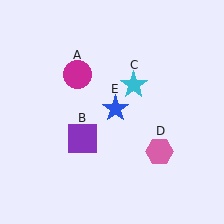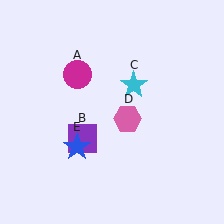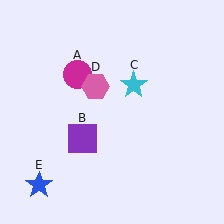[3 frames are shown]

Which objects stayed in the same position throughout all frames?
Magenta circle (object A) and purple square (object B) and cyan star (object C) remained stationary.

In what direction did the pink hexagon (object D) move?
The pink hexagon (object D) moved up and to the left.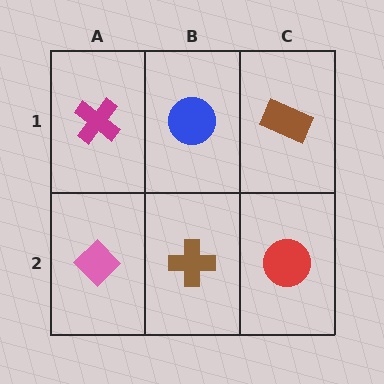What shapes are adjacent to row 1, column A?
A pink diamond (row 2, column A), a blue circle (row 1, column B).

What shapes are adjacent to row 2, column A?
A magenta cross (row 1, column A), a brown cross (row 2, column B).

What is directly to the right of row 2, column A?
A brown cross.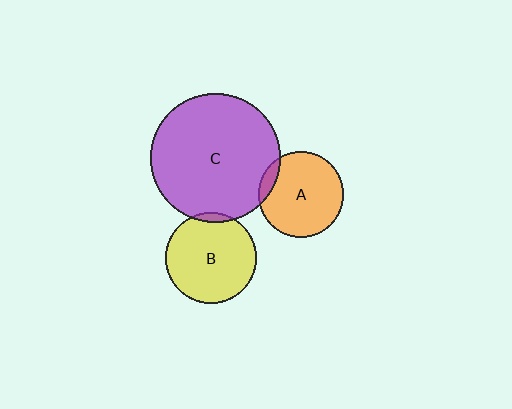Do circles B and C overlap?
Yes.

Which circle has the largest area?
Circle C (purple).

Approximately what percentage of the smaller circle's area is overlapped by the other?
Approximately 5%.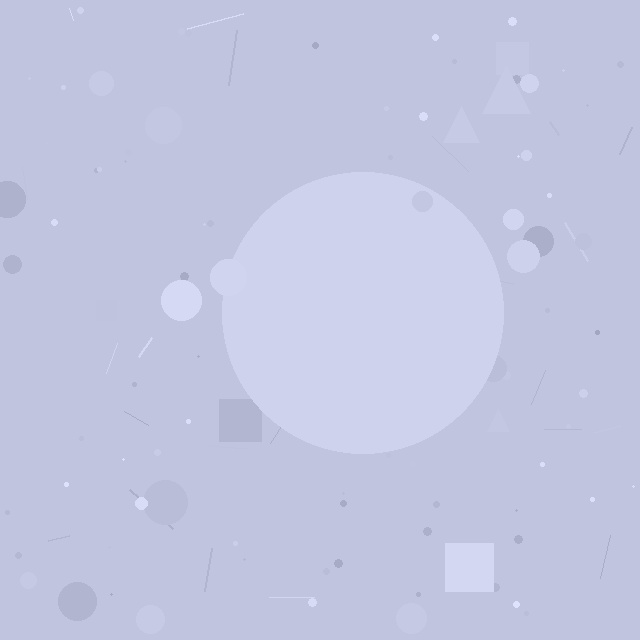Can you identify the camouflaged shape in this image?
The camouflaged shape is a circle.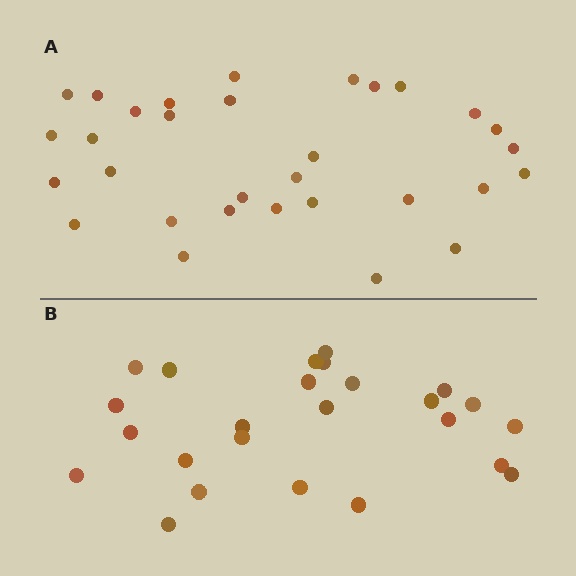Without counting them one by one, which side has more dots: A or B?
Region A (the top region) has more dots.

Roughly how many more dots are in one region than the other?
Region A has about 6 more dots than region B.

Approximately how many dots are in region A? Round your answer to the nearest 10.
About 30 dots. (The exact count is 31, which rounds to 30.)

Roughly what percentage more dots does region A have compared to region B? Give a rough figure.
About 25% more.